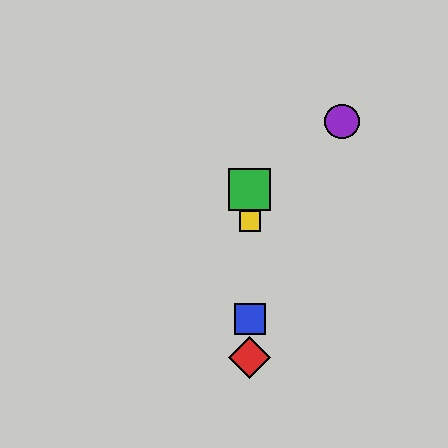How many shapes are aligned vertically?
4 shapes (the red diamond, the blue square, the green square, the yellow square) are aligned vertically.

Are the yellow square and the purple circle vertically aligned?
No, the yellow square is at x≈250 and the purple circle is at x≈342.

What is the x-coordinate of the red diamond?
The red diamond is at x≈250.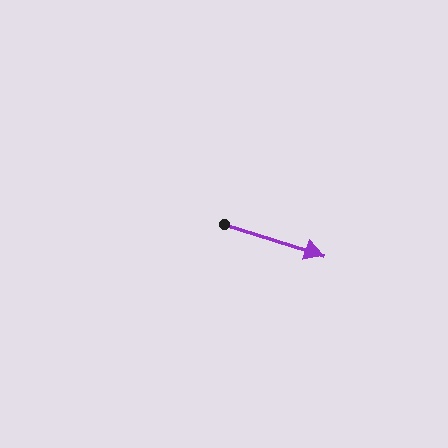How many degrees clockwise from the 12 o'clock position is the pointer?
Approximately 107 degrees.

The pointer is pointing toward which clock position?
Roughly 4 o'clock.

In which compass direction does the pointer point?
East.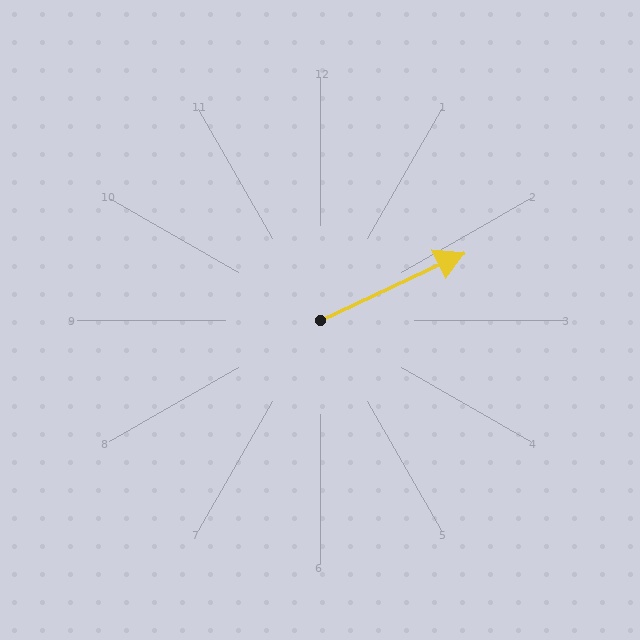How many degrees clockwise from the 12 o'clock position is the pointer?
Approximately 65 degrees.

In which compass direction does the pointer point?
Northeast.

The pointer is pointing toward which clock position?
Roughly 2 o'clock.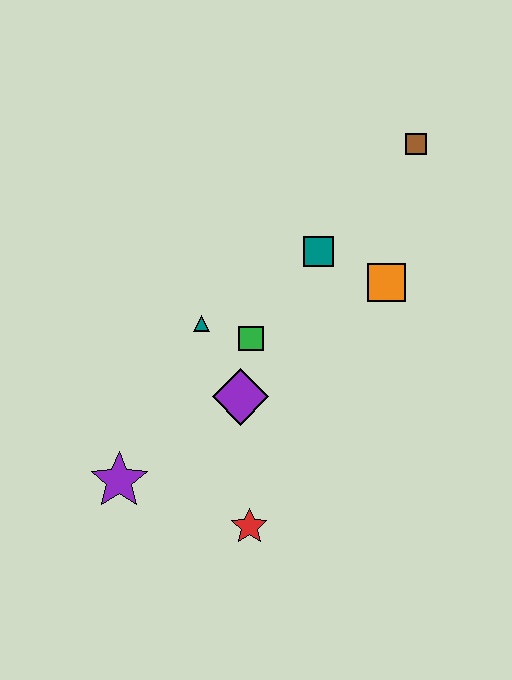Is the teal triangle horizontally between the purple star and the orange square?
Yes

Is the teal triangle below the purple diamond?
No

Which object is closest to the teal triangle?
The green square is closest to the teal triangle.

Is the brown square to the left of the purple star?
No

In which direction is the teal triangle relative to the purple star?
The teal triangle is above the purple star.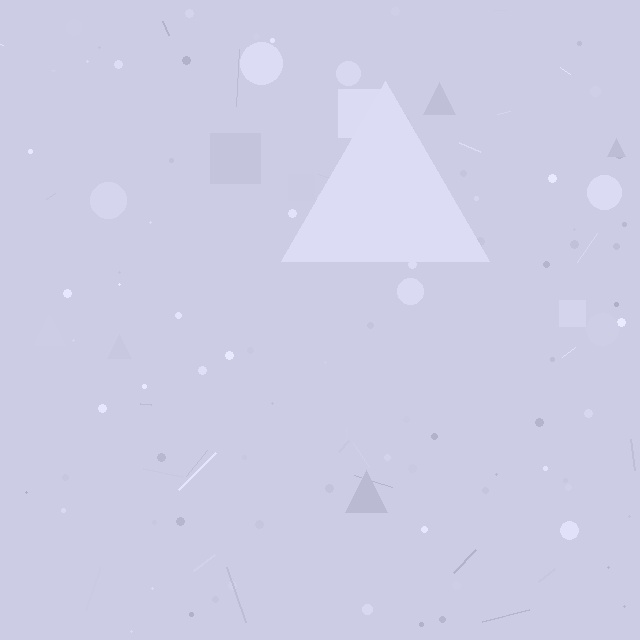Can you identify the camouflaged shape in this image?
The camouflaged shape is a triangle.